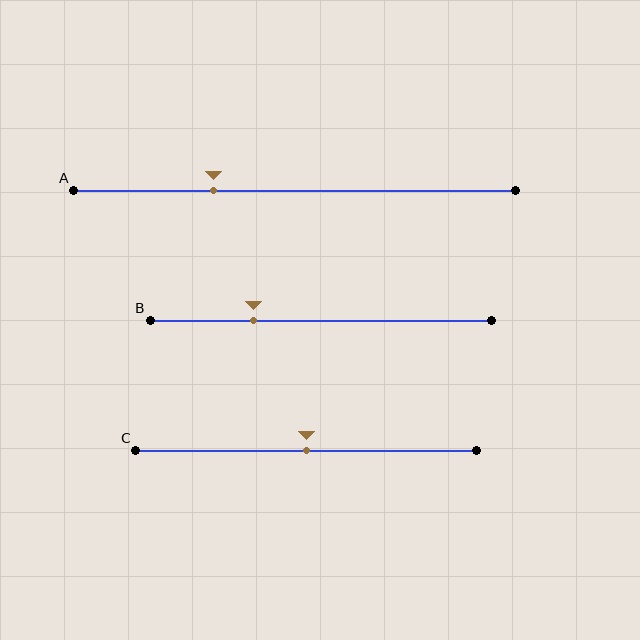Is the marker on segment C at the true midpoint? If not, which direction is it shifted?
Yes, the marker on segment C is at the true midpoint.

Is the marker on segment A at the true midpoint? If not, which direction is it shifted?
No, the marker on segment A is shifted to the left by about 18% of the segment length.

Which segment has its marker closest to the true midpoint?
Segment C has its marker closest to the true midpoint.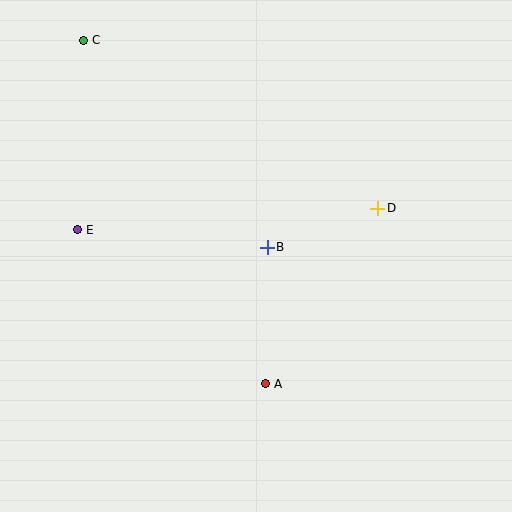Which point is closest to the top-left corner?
Point C is closest to the top-left corner.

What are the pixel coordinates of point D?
Point D is at (378, 208).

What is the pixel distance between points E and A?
The distance between E and A is 243 pixels.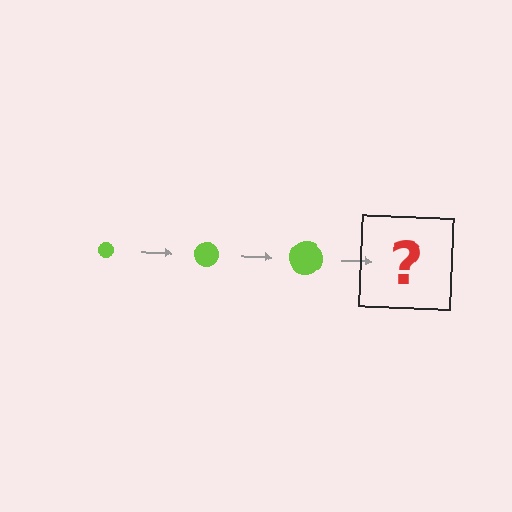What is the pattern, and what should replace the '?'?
The pattern is that the circle gets progressively larger each step. The '?' should be a lime circle, larger than the previous one.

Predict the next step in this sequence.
The next step is a lime circle, larger than the previous one.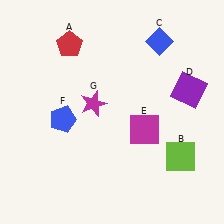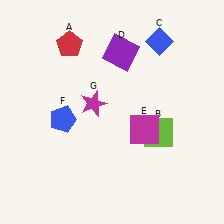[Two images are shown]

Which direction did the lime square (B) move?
The lime square (B) moved up.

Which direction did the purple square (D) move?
The purple square (D) moved left.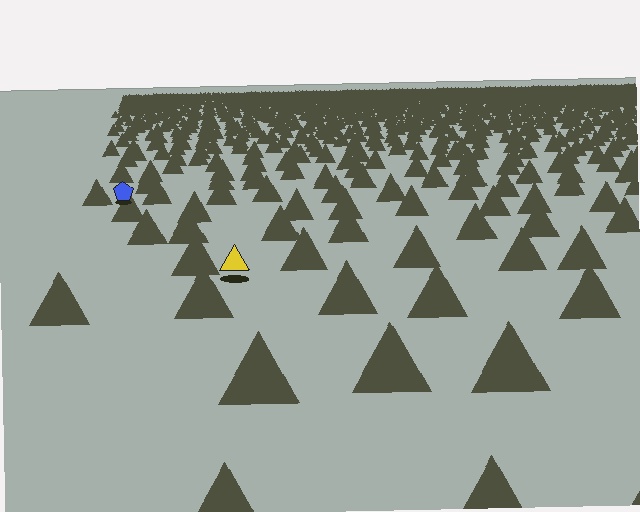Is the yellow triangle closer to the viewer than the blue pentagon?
Yes. The yellow triangle is closer — you can tell from the texture gradient: the ground texture is coarser near it.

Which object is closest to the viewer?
The yellow triangle is closest. The texture marks near it are larger and more spread out.